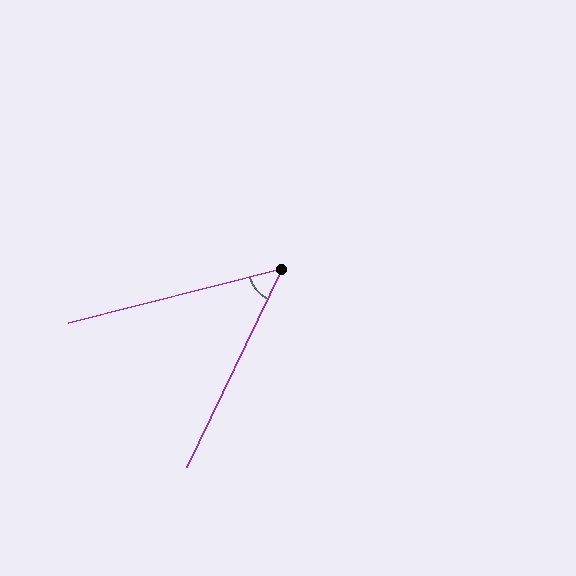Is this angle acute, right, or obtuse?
It is acute.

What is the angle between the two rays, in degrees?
Approximately 50 degrees.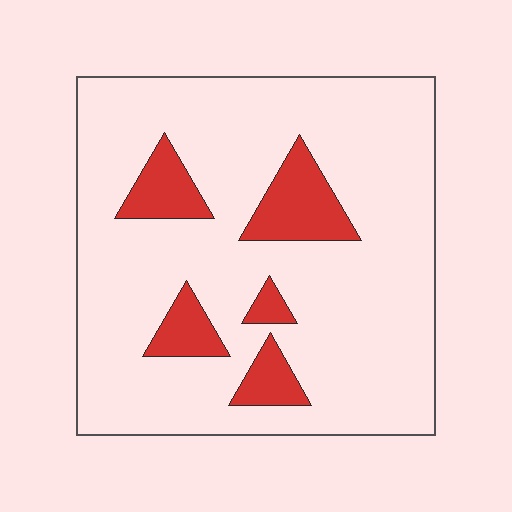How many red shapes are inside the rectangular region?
5.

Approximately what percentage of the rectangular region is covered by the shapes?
Approximately 15%.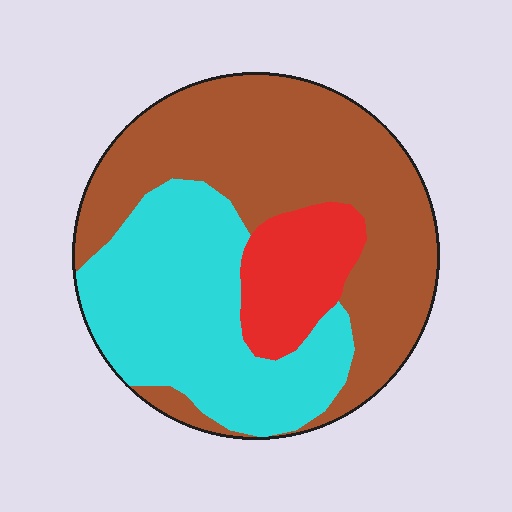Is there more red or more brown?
Brown.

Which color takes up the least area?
Red, at roughly 15%.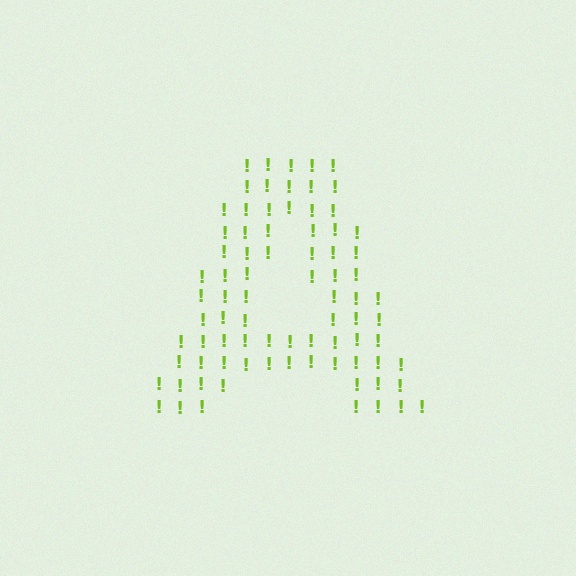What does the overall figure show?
The overall figure shows the letter A.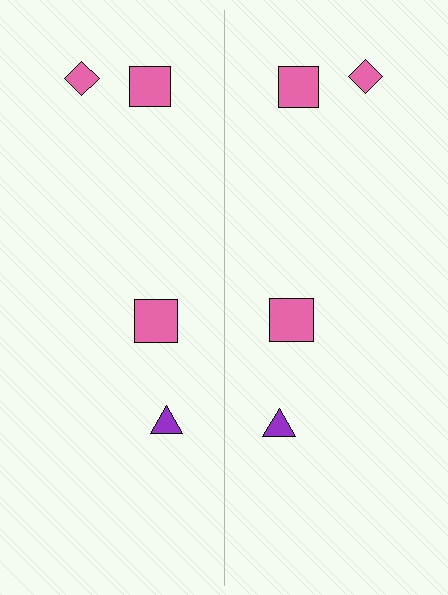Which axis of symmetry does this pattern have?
The pattern has a vertical axis of symmetry running through the center of the image.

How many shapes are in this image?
There are 8 shapes in this image.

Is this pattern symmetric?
Yes, this pattern has bilateral (reflection) symmetry.